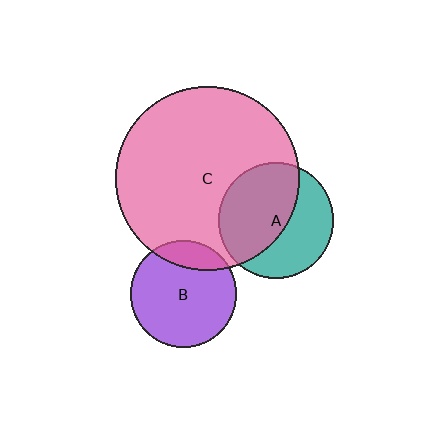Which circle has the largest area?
Circle C (pink).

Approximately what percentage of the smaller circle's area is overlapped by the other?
Approximately 15%.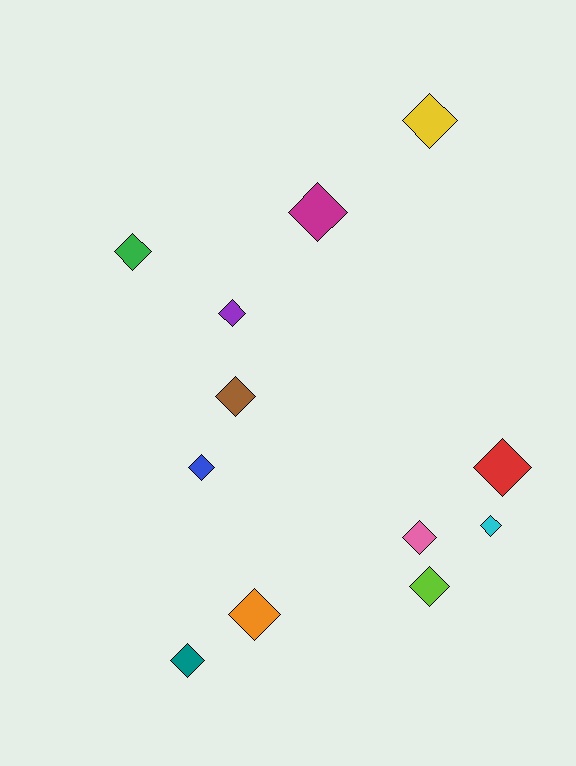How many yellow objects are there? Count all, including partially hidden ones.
There is 1 yellow object.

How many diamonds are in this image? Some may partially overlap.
There are 12 diamonds.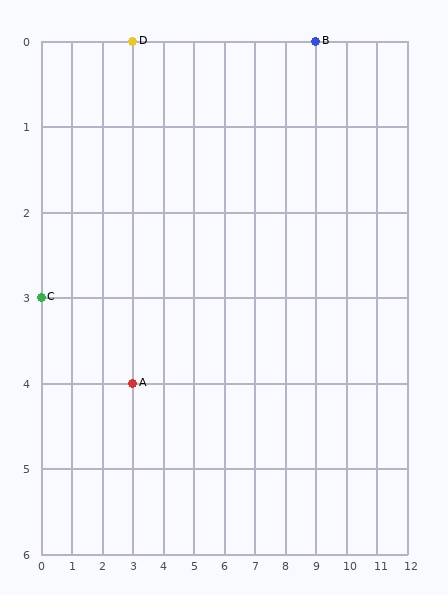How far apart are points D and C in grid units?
Points D and C are 3 columns and 3 rows apart (about 4.2 grid units diagonally).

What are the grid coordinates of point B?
Point B is at grid coordinates (9, 0).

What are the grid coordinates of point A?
Point A is at grid coordinates (3, 4).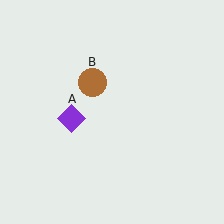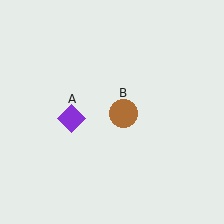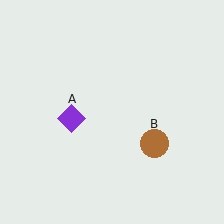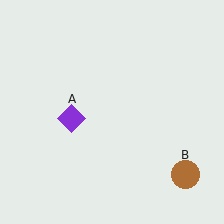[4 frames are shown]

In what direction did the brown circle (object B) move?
The brown circle (object B) moved down and to the right.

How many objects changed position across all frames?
1 object changed position: brown circle (object B).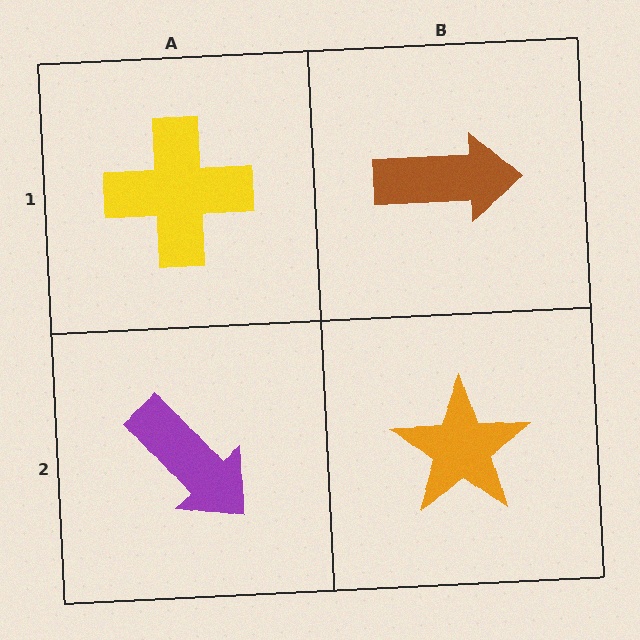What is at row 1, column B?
A brown arrow.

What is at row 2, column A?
A purple arrow.